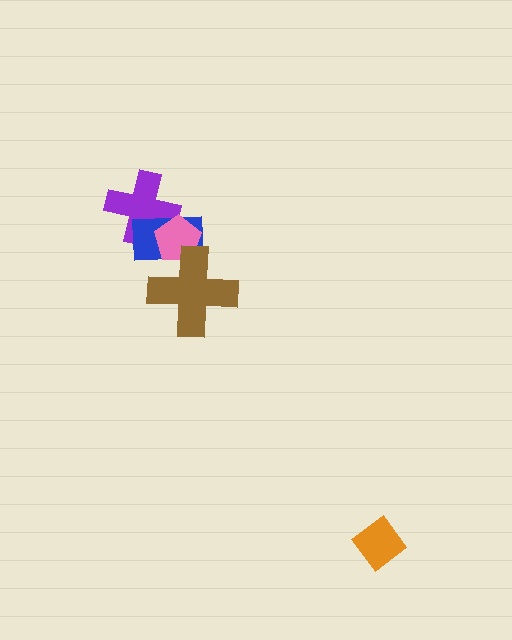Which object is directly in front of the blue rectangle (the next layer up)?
The pink pentagon is directly in front of the blue rectangle.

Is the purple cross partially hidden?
Yes, it is partially covered by another shape.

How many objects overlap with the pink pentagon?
3 objects overlap with the pink pentagon.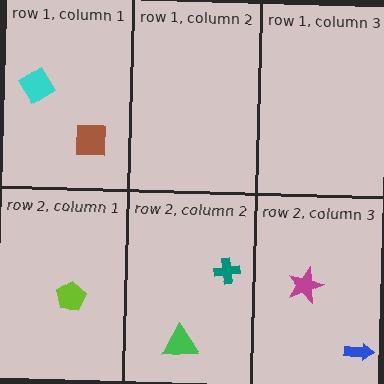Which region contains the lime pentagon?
The row 2, column 1 region.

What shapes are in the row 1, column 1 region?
The brown square, the cyan diamond.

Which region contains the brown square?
The row 1, column 1 region.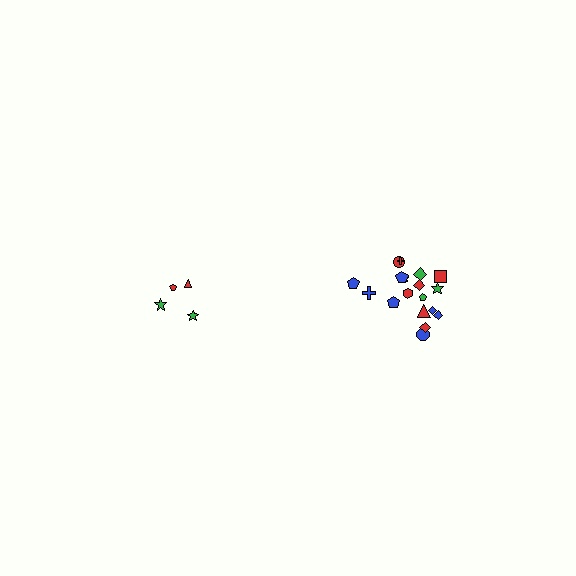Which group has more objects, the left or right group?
The right group.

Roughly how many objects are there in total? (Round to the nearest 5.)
Roughly 20 objects in total.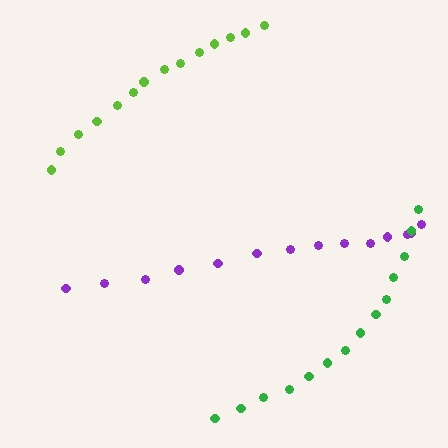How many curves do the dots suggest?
There are 3 distinct paths.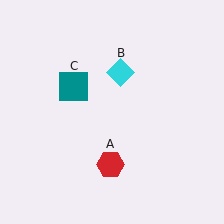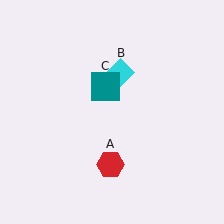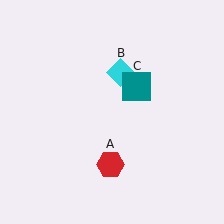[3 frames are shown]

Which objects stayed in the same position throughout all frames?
Red hexagon (object A) and cyan diamond (object B) remained stationary.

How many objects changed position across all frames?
1 object changed position: teal square (object C).